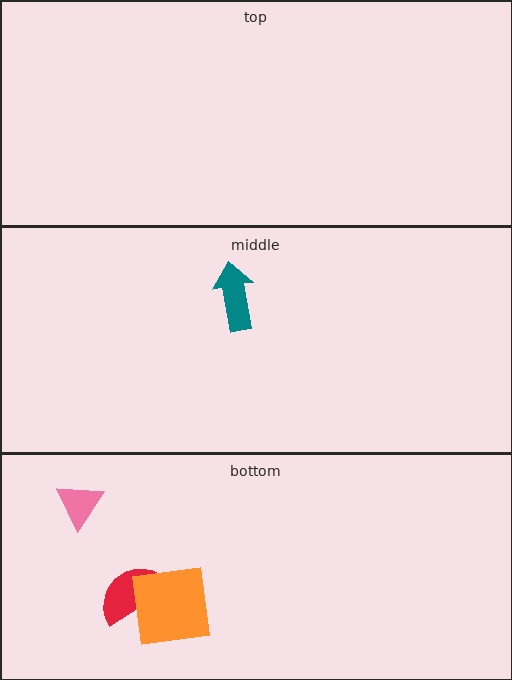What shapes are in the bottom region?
The pink triangle, the red semicircle, the orange square.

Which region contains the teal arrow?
The middle region.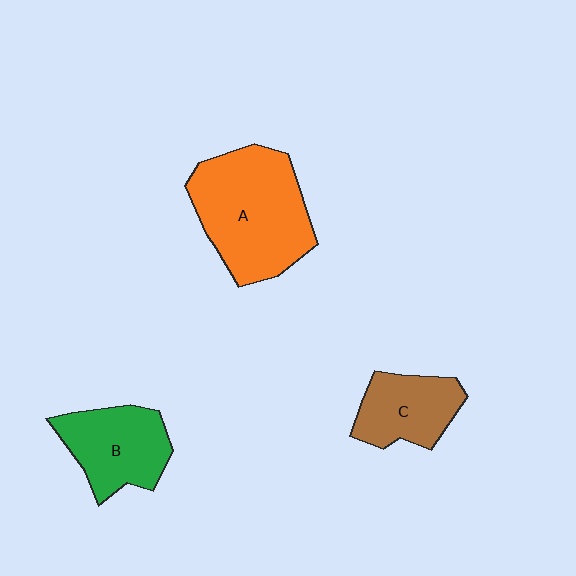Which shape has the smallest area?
Shape C (brown).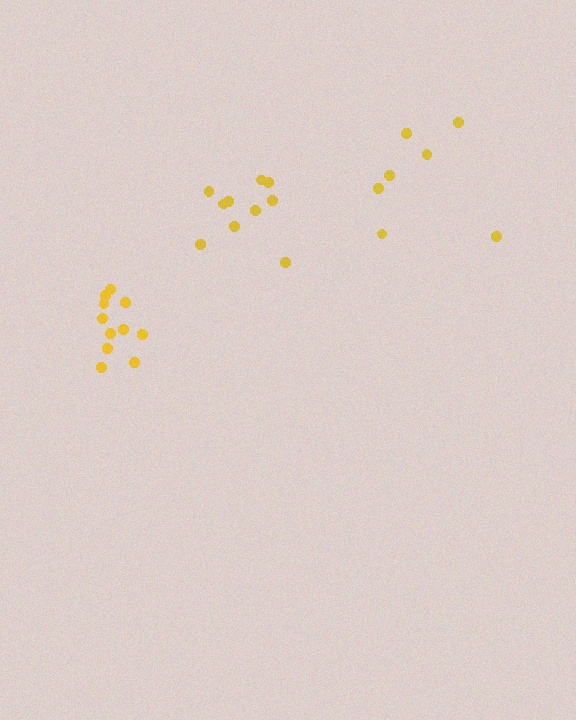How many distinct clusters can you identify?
There are 3 distinct clusters.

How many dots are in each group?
Group 1: 7 dots, Group 2: 11 dots, Group 3: 10 dots (28 total).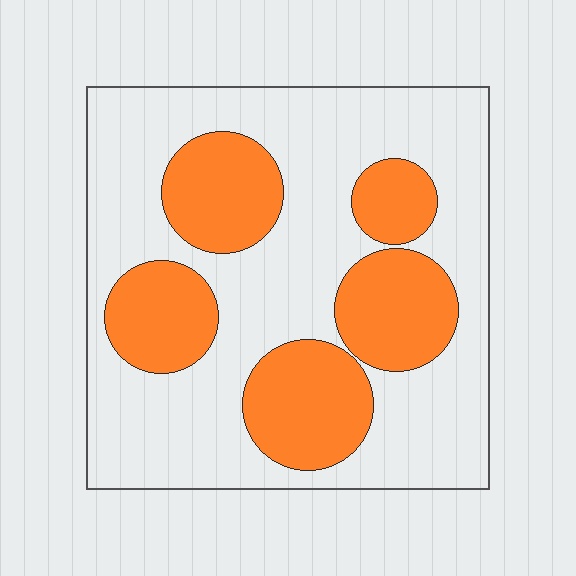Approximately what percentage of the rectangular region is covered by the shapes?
Approximately 35%.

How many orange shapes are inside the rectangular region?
5.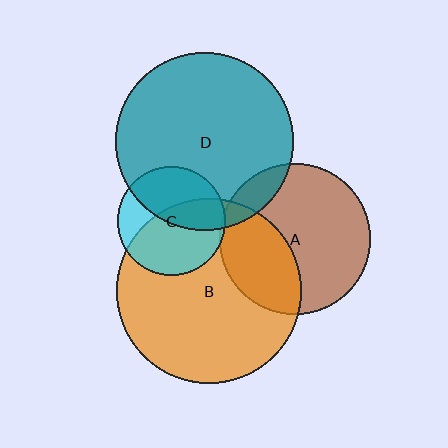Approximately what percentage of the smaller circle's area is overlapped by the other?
Approximately 5%.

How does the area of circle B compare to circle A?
Approximately 1.5 times.